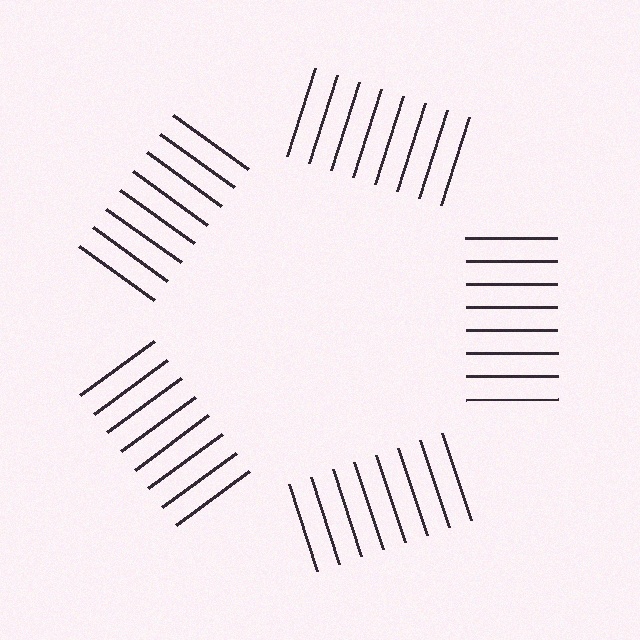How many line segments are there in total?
40 — 8 along each of the 5 edges.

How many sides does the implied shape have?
5 sides — the line-ends trace a pentagon.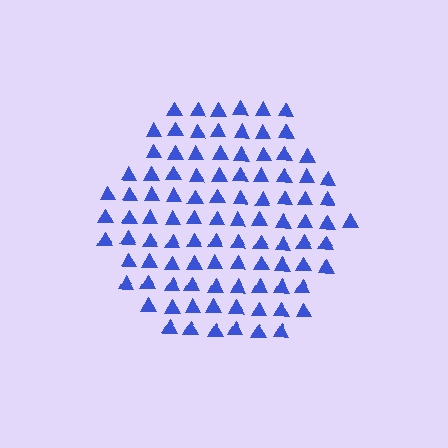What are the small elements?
The small elements are triangles.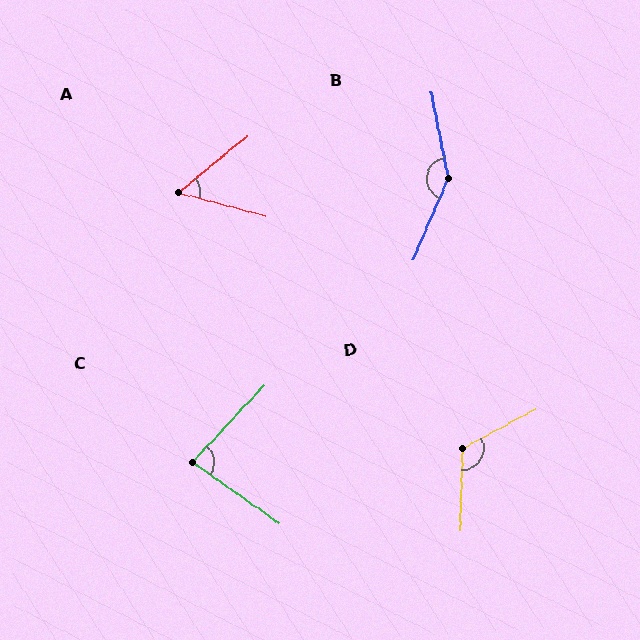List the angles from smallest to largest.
A (54°), C (82°), D (120°), B (146°).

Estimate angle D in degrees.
Approximately 120 degrees.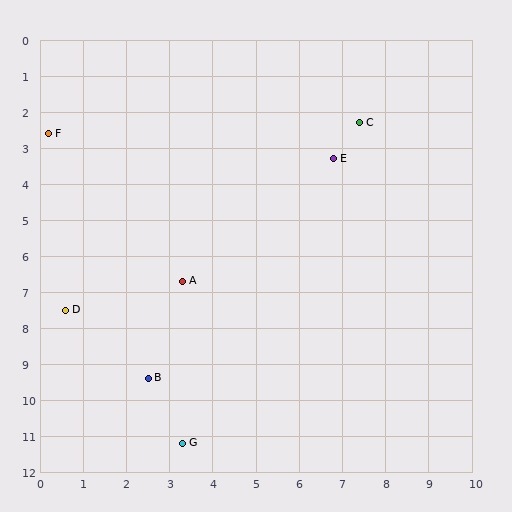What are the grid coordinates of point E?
Point E is at approximately (6.8, 3.3).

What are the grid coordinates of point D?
Point D is at approximately (0.6, 7.5).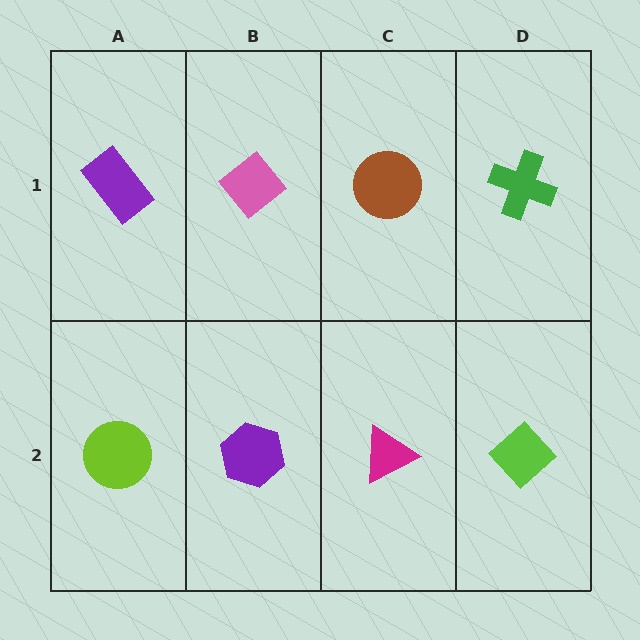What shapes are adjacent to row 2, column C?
A brown circle (row 1, column C), a purple hexagon (row 2, column B), a lime diamond (row 2, column D).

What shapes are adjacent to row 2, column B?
A pink diamond (row 1, column B), a lime circle (row 2, column A), a magenta triangle (row 2, column C).